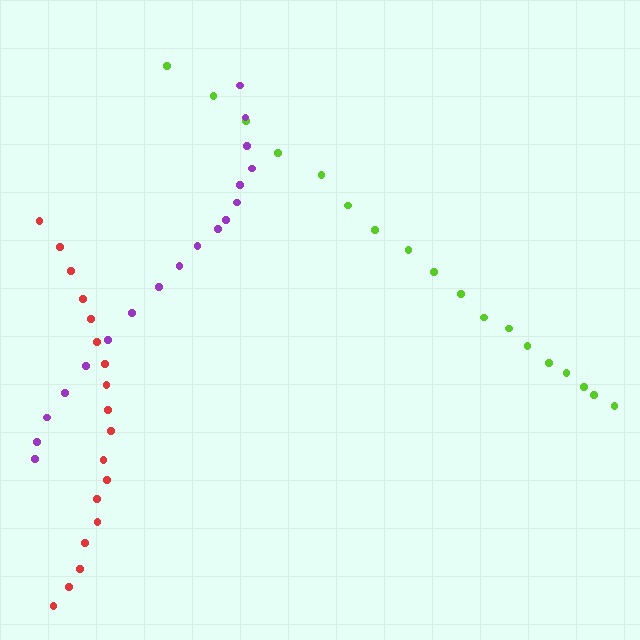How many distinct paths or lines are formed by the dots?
There are 3 distinct paths.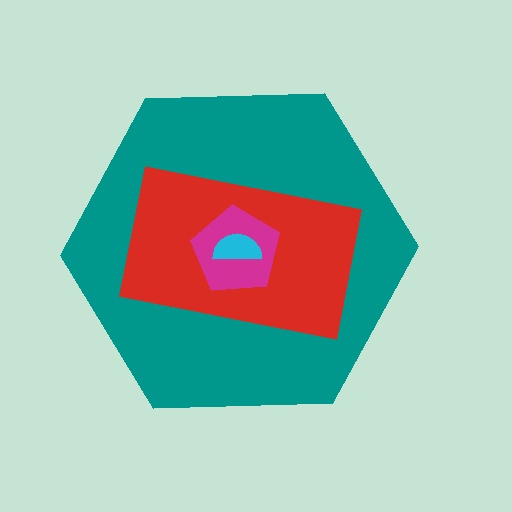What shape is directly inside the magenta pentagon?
The cyan semicircle.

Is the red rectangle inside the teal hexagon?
Yes.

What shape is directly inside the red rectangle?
The magenta pentagon.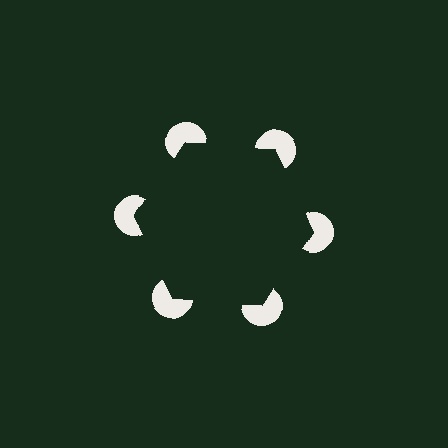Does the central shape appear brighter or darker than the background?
It typically appears slightly darker than the background, even though no actual brightness change is drawn.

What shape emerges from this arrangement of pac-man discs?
An illusory hexagon — its edges are inferred from the aligned wedge cuts in the pac-man discs, not physically drawn.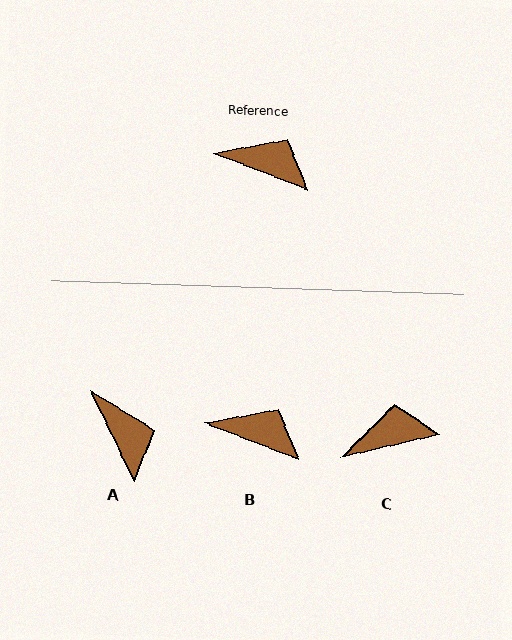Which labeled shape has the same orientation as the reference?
B.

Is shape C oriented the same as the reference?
No, it is off by about 34 degrees.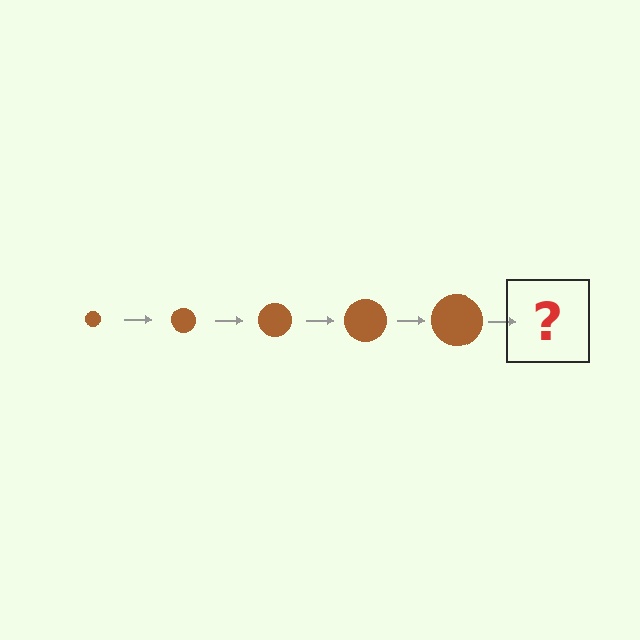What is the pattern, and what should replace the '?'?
The pattern is that the circle gets progressively larger each step. The '?' should be a brown circle, larger than the previous one.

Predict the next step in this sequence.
The next step is a brown circle, larger than the previous one.